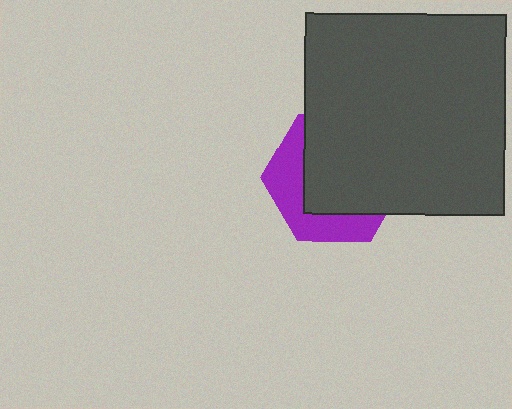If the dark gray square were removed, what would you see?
You would see the complete purple hexagon.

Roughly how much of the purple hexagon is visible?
A small part of it is visible (roughly 37%).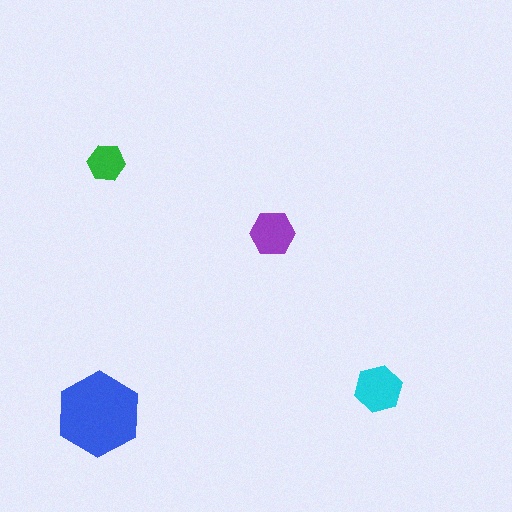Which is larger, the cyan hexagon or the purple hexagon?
The cyan one.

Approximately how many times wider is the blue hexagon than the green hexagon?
About 2 times wider.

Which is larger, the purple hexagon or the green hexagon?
The purple one.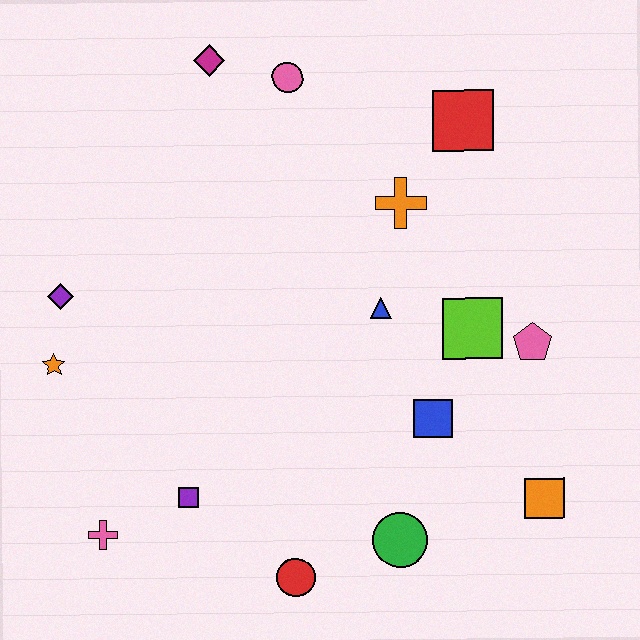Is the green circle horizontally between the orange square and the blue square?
No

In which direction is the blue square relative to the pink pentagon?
The blue square is to the left of the pink pentagon.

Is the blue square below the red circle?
No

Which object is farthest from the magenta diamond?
The orange square is farthest from the magenta diamond.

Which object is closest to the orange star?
The purple diamond is closest to the orange star.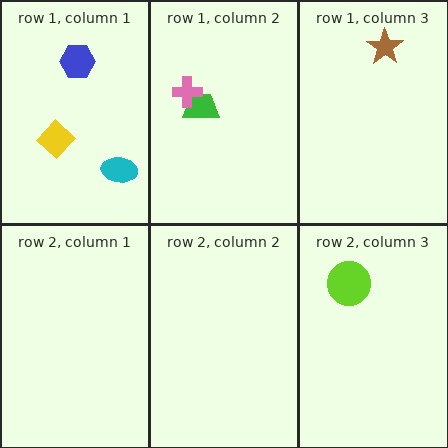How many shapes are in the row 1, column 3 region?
1.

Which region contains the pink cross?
The row 1, column 2 region.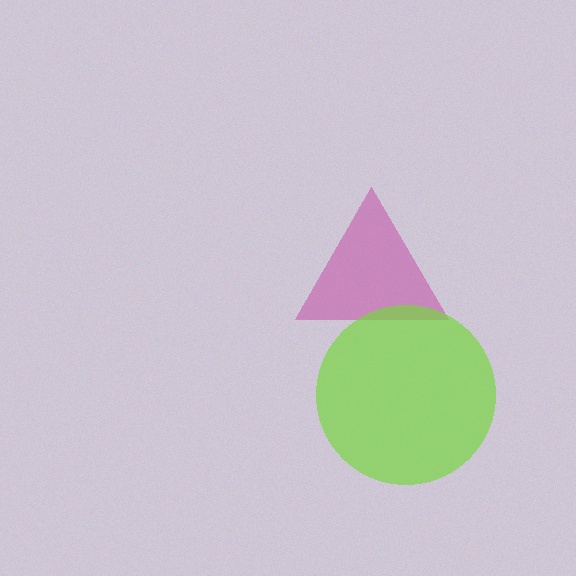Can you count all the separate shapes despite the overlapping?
Yes, there are 2 separate shapes.